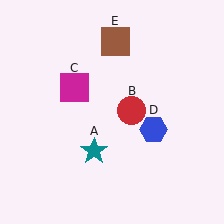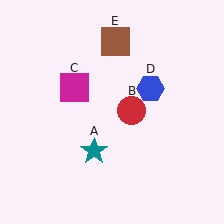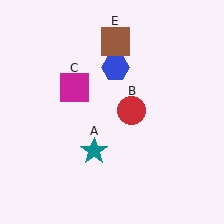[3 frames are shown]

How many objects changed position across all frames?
1 object changed position: blue hexagon (object D).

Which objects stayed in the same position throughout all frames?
Teal star (object A) and red circle (object B) and magenta square (object C) and brown square (object E) remained stationary.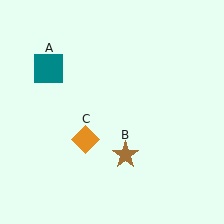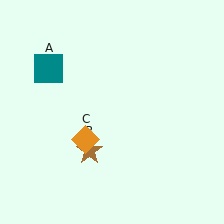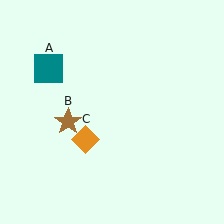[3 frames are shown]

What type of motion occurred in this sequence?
The brown star (object B) rotated clockwise around the center of the scene.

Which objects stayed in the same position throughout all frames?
Teal square (object A) and orange diamond (object C) remained stationary.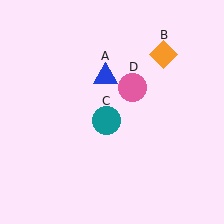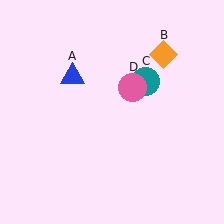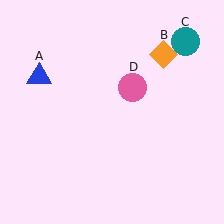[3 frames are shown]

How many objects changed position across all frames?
2 objects changed position: blue triangle (object A), teal circle (object C).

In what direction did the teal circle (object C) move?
The teal circle (object C) moved up and to the right.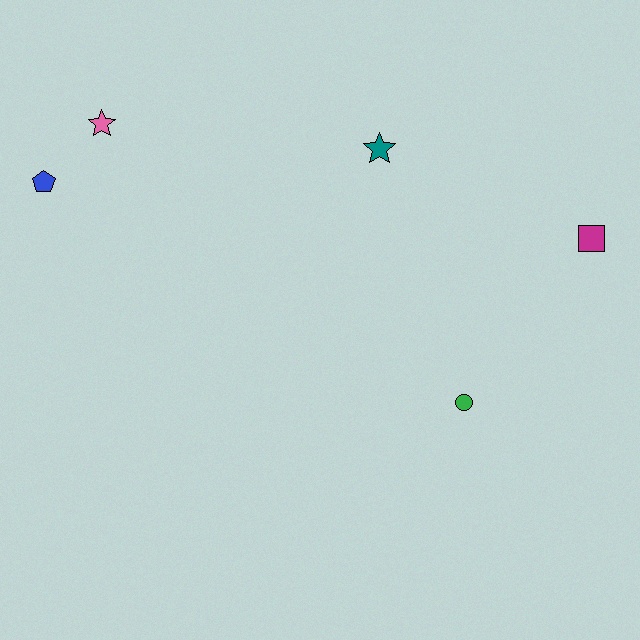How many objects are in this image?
There are 5 objects.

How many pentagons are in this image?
There is 1 pentagon.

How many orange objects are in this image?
There are no orange objects.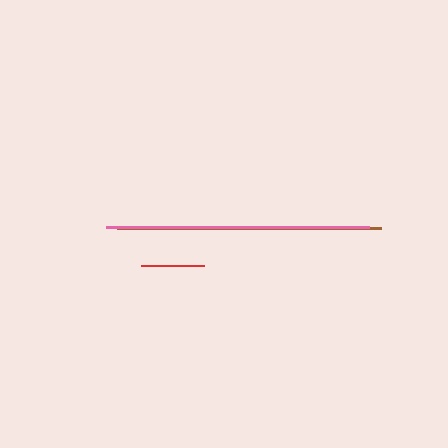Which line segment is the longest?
The brown line is the longest at approximately 264 pixels.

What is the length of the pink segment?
The pink segment is approximately 262 pixels long.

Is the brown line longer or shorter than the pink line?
The brown line is longer than the pink line.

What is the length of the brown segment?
The brown segment is approximately 264 pixels long.